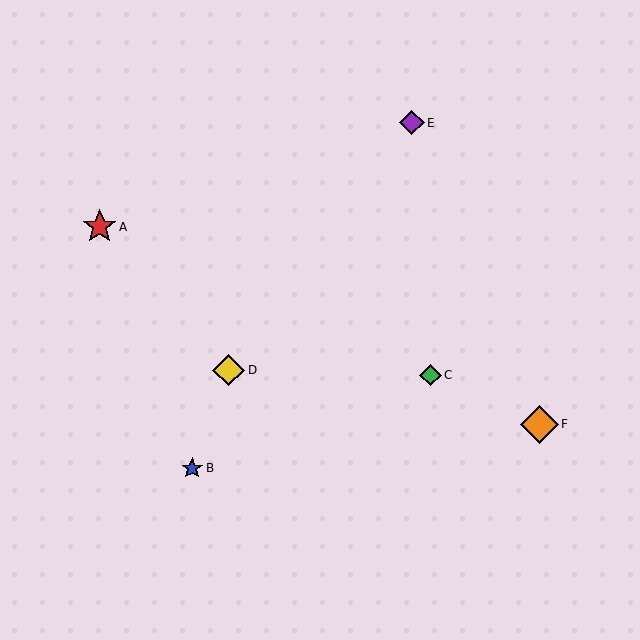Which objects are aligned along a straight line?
Objects A, C, F are aligned along a straight line.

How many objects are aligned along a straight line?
3 objects (A, C, F) are aligned along a straight line.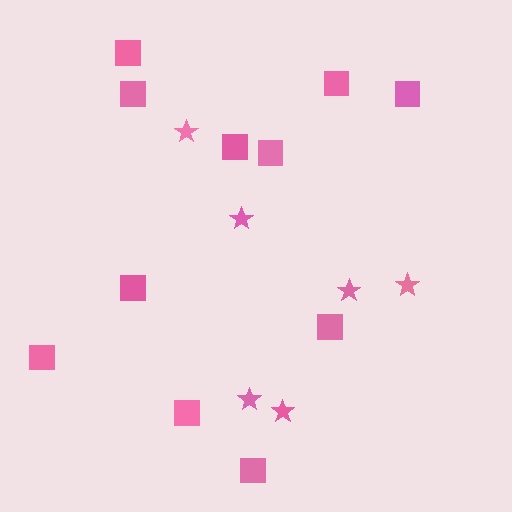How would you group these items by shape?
There are 2 groups: one group of stars (6) and one group of squares (11).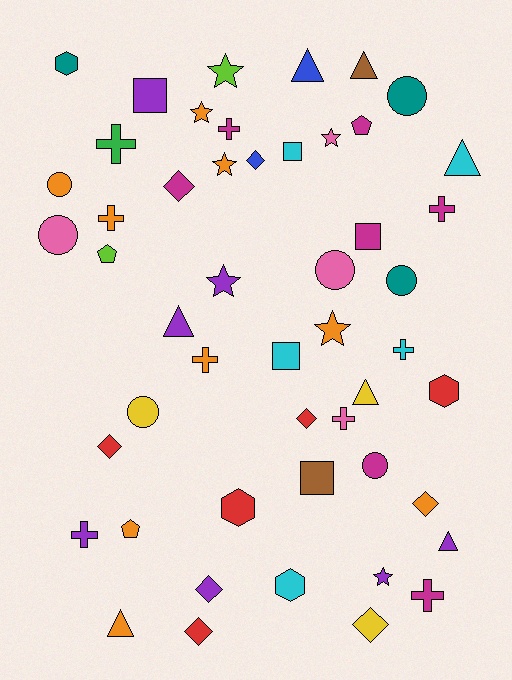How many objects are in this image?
There are 50 objects.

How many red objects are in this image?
There are 5 red objects.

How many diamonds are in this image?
There are 8 diamonds.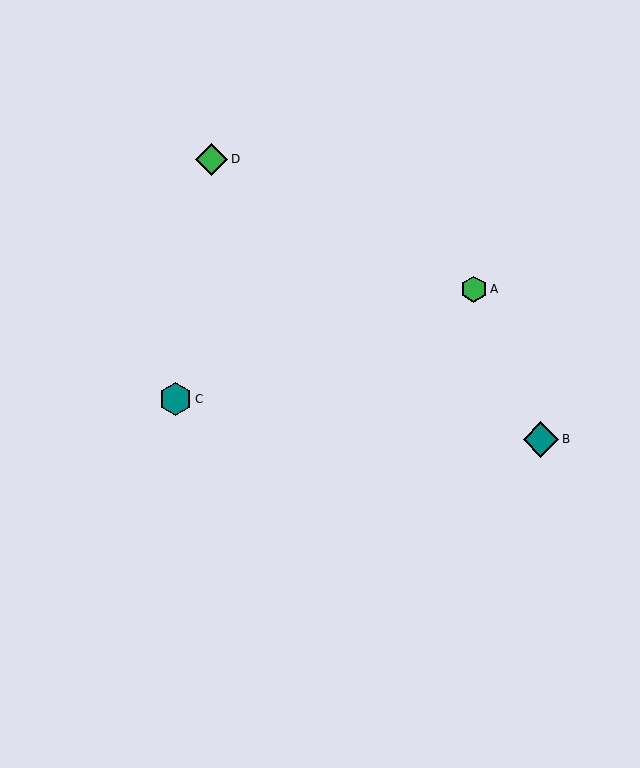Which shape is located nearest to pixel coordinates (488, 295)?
The green hexagon (labeled A) at (474, 289) is nearest to that location.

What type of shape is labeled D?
Shape D is a green diamond.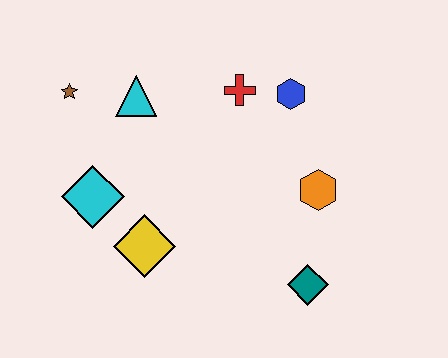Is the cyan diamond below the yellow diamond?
No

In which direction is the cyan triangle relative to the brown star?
The cyan triangle is to the right of the brown star.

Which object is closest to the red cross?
The blue hexagon is closest to the red cross.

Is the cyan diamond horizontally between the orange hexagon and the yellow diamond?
No